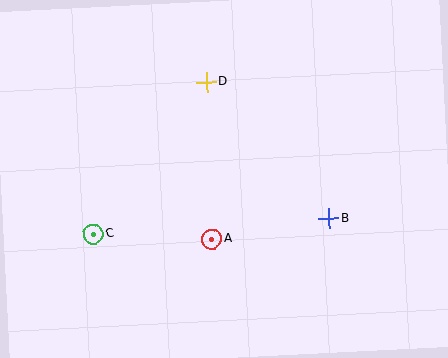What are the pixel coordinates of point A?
Point A is at (212, 239).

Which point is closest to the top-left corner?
Point D is closest to the top-left corner.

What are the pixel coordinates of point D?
Point D is at (206, 82).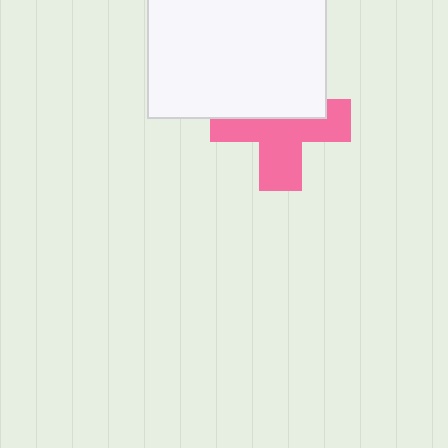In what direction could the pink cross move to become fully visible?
The pink cross could move down. That would shift it out from behind the white square entirely.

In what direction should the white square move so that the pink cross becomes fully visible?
The white square should move up. That is the shortest direction to clear the overlap and leave the pink cross fully visible.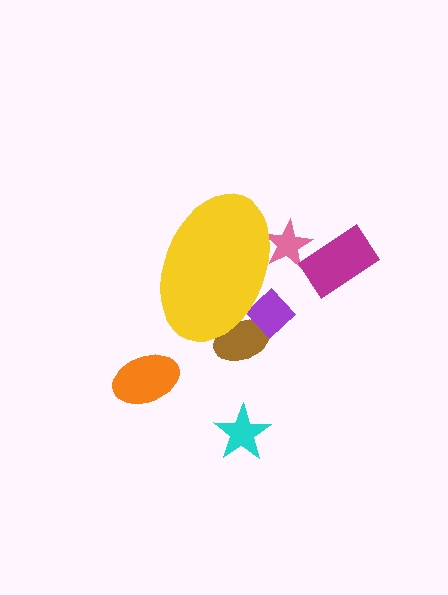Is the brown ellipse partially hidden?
Yes, the brown ellipse is partially hidden behind the yellow ellipse.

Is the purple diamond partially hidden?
Yes, the purple diamond is partially hidden behind the yellow ellipse.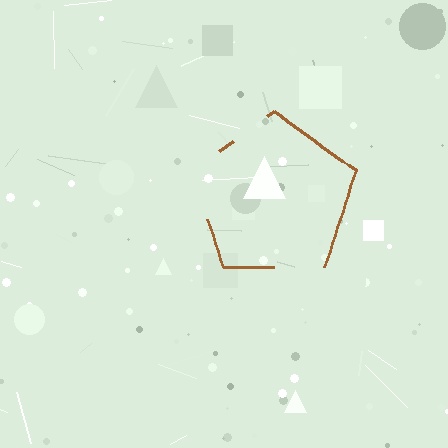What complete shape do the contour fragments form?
The contour fragments form a pentagon.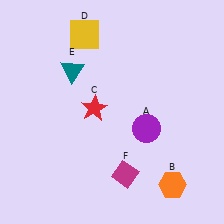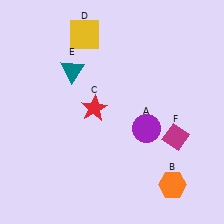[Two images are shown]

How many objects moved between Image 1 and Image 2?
1 object moved between the two images.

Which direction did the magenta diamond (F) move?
The magenta diamond (F) moved right.